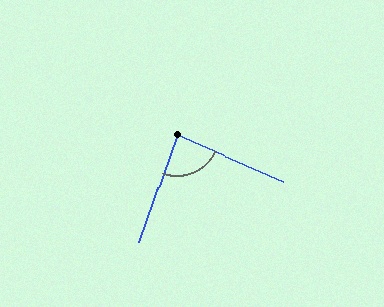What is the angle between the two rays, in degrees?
Approximately 86 degrees.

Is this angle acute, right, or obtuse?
It is approximately a right angle.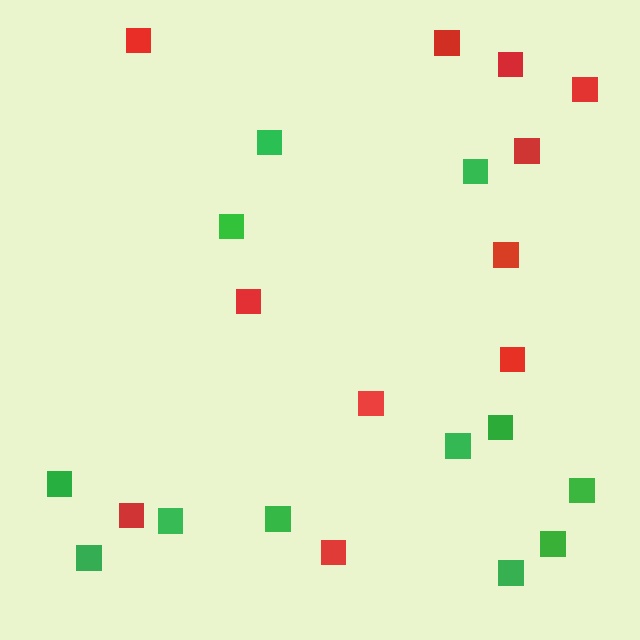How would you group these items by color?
There are 2 groups: one group of green squares (12) and one group of red squares (11).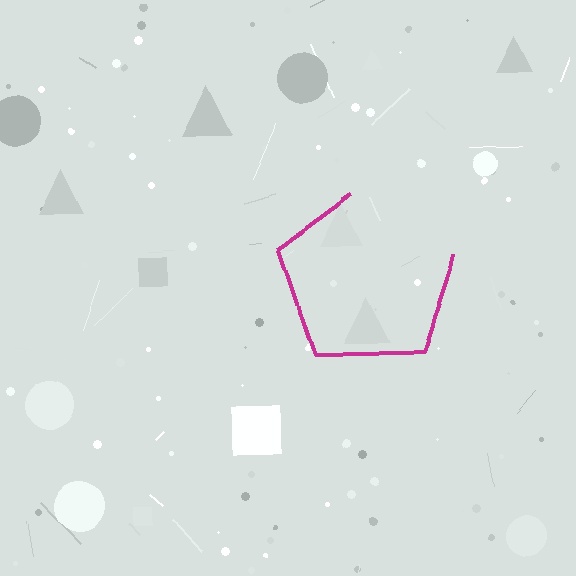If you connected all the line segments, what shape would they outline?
They would outline a pentagon.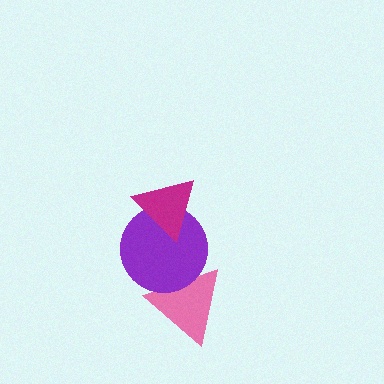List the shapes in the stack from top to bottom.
From top to bottom: the magenta triangle, the purple circle, the pink triangle.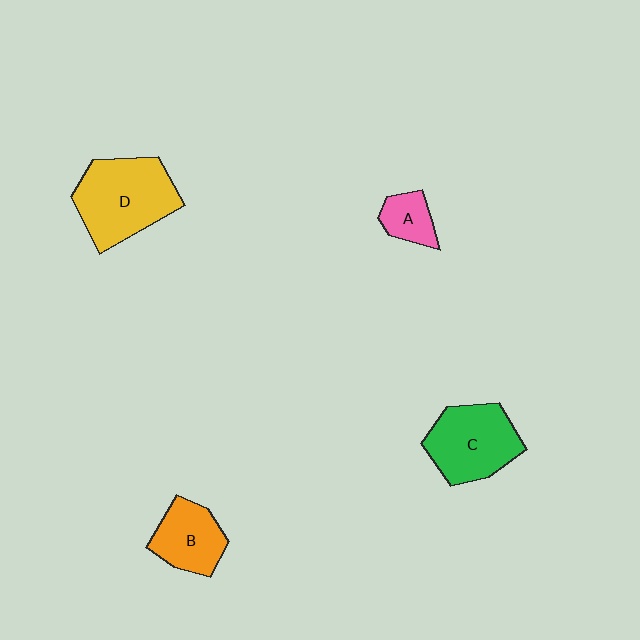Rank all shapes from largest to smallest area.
From largest to smallest: D (yellow), C (green), B (orange), A (pink).